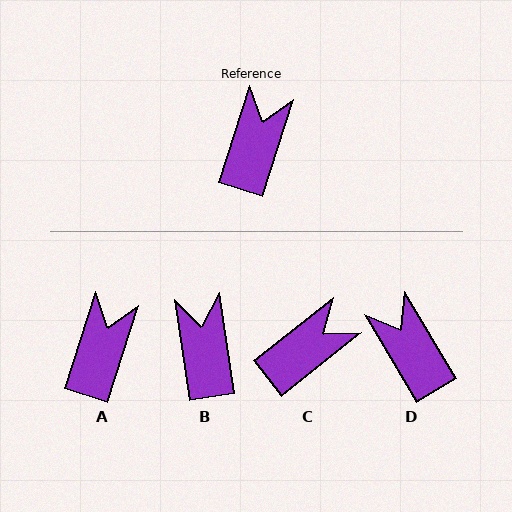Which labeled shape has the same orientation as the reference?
A.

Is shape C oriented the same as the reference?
No, it is off by about 34 degrees.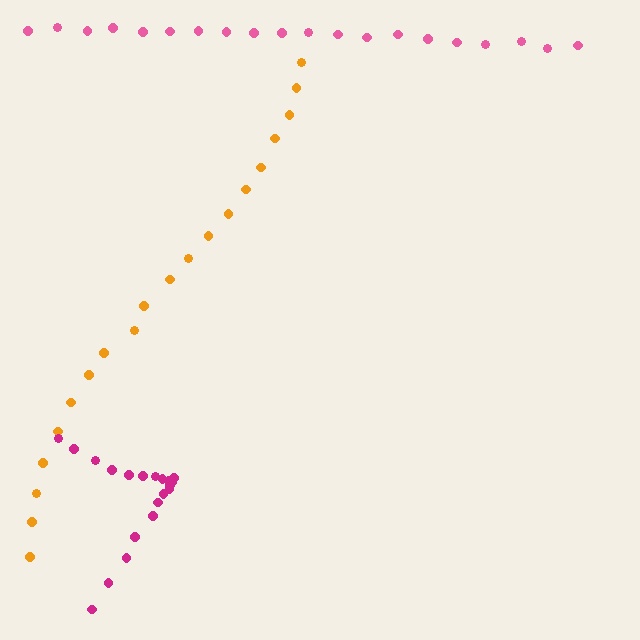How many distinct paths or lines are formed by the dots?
There are 3 distinct paths.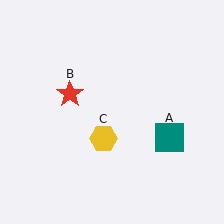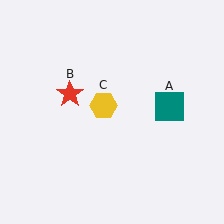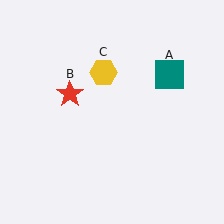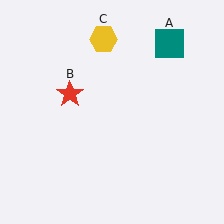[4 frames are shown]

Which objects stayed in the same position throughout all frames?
Red star (object B) remained stationary.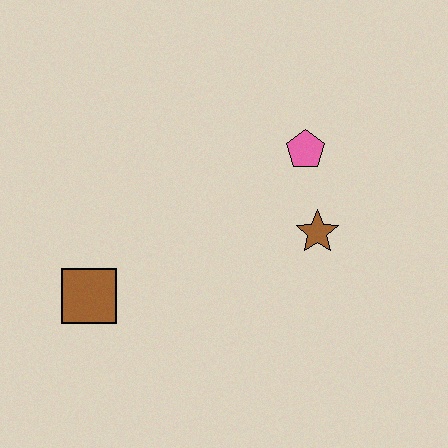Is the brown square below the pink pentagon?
Yes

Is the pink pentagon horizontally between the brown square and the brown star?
Yes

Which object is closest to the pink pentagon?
The brown star is closest to the pink pentagon.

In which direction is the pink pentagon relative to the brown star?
The pink pentagon is above the brown star.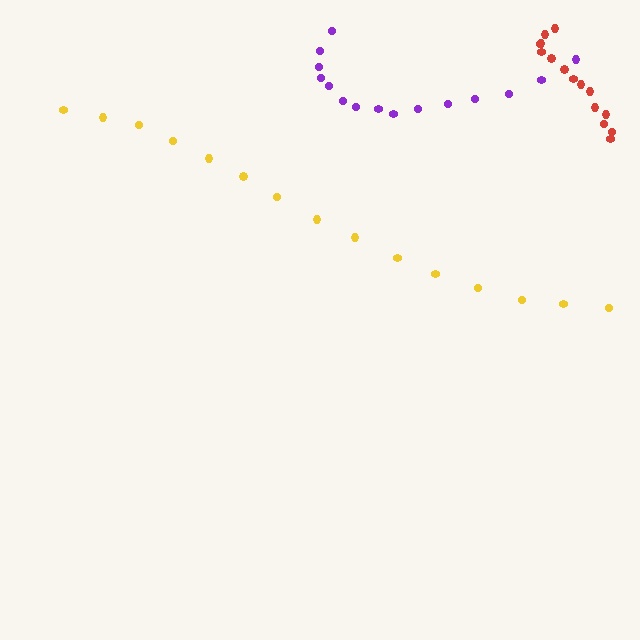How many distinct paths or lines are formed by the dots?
There are 3 distinct paths.